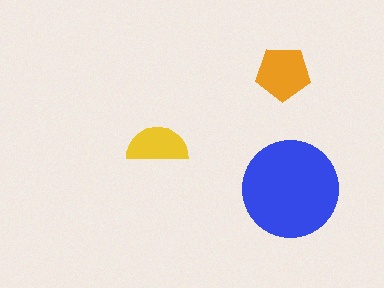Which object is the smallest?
The yellow semicircle.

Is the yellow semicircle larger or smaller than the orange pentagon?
Smaller.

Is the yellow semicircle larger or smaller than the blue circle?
Smaller.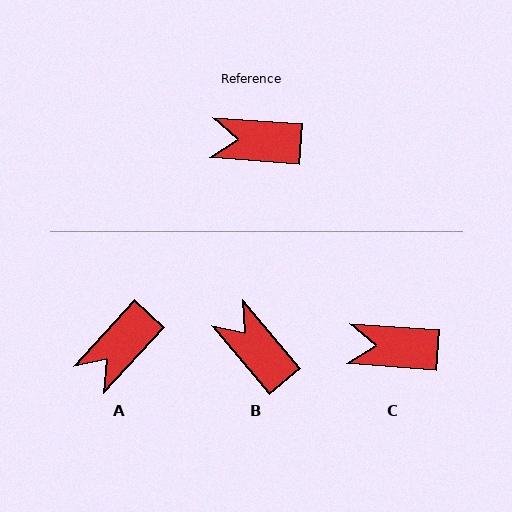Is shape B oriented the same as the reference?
No, it is off by about 46 degrees.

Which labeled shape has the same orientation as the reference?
C.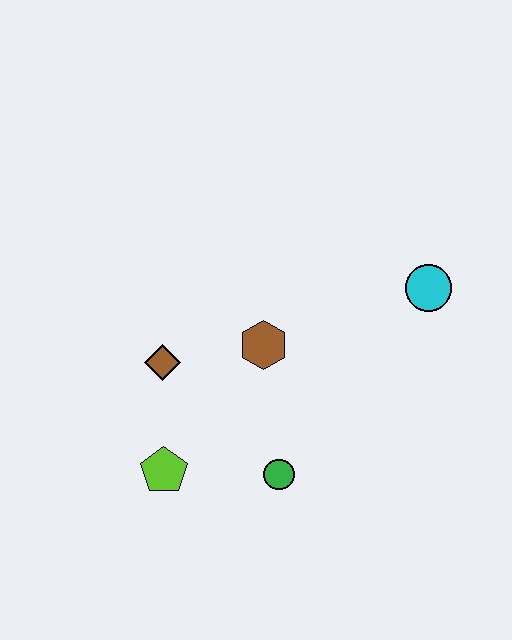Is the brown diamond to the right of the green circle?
No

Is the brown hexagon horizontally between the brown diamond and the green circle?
Yes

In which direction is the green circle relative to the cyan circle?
The green circle is below the cyan circle.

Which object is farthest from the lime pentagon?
The cyan circle is farthest from the lime pentagon.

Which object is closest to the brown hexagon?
The brown diamond is closest to the brown hexagon.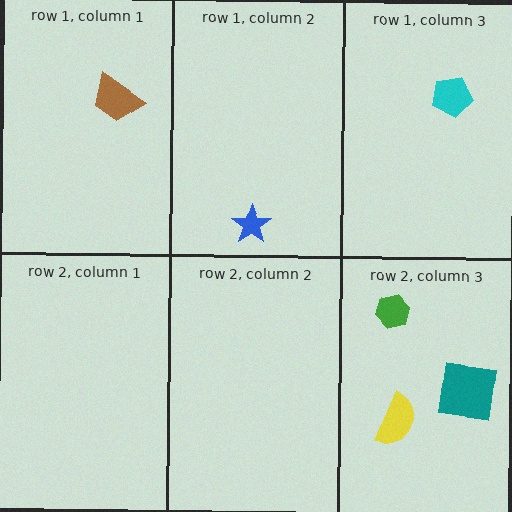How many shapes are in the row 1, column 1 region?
1.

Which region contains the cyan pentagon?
The row 1, column 3 region.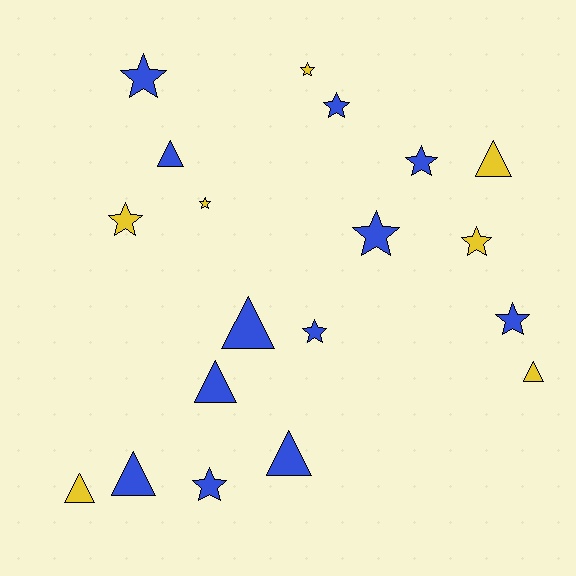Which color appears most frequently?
Blue, with 12 objects.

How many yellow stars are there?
There are 4 yellow stars.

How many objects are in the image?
There are 19 objects.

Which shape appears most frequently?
Star, with 11 objects.